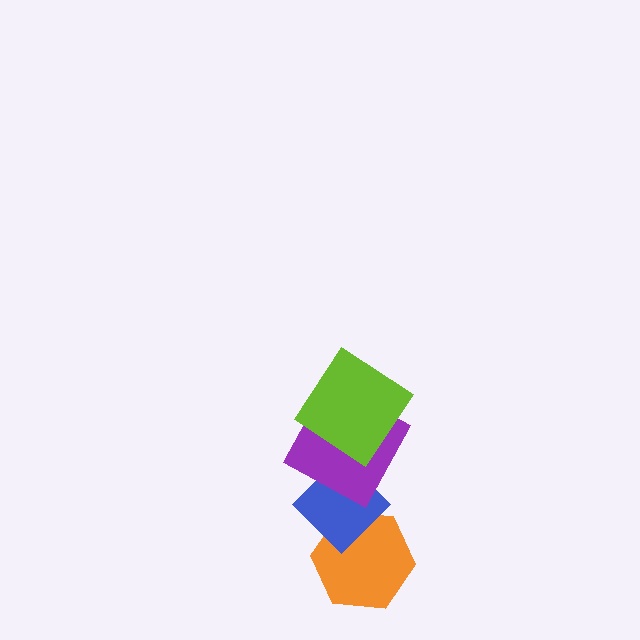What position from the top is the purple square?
The purple square is 2nd from the top.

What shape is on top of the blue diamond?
The purple square is on top of the blue diamond.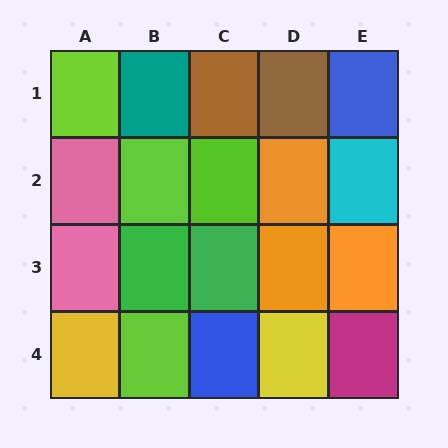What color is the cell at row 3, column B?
Green.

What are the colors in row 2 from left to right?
Pink, lime, lime, orange, cyan.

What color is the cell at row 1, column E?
Blue.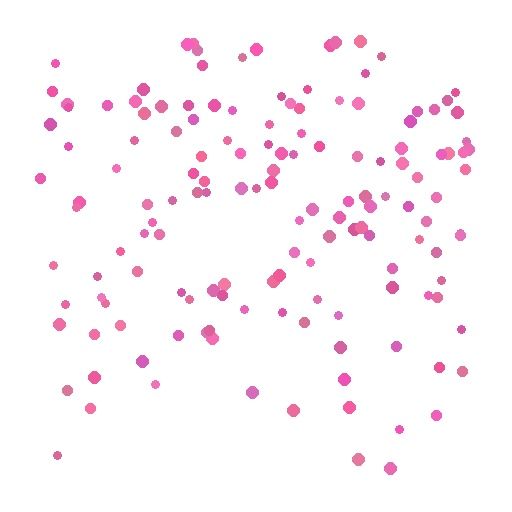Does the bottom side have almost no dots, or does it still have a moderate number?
Still a moderate number, just noticeably fewer than the top.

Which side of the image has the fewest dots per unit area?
The bottom.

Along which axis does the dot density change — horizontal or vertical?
Vertical.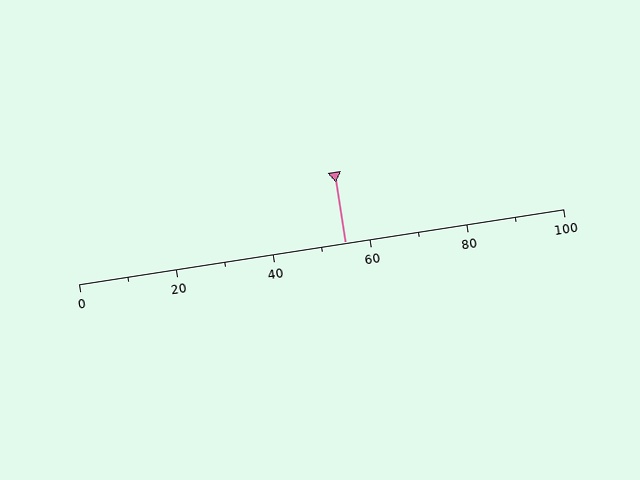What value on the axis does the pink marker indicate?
The marker indicates approximately 55.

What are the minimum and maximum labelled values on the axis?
The axis runs from 0 to 100.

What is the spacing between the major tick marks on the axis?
The major ticks are spaced 20 apart.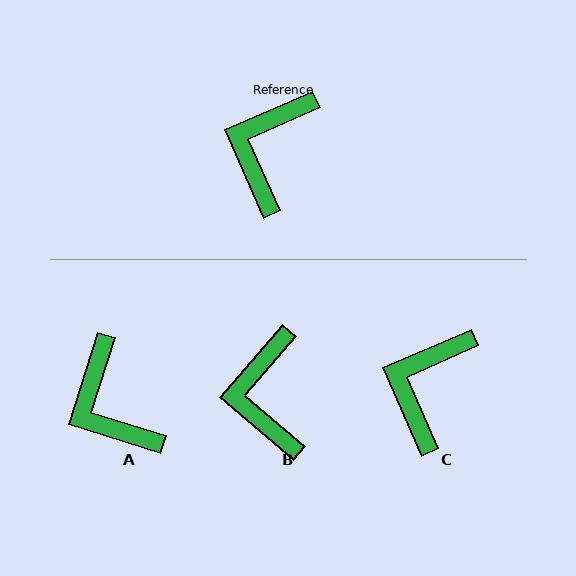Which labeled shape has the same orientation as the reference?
C.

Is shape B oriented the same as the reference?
No, it is off by about 25 degrees.